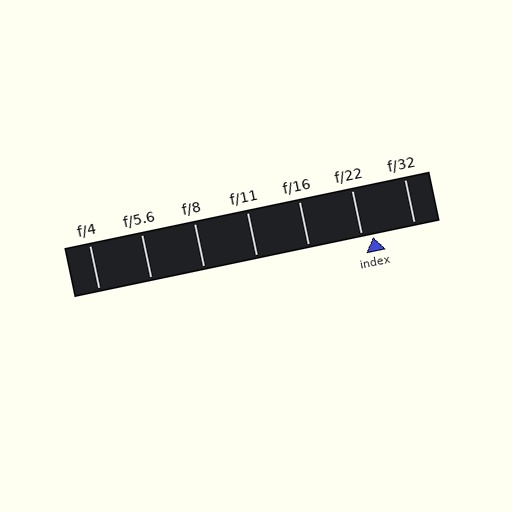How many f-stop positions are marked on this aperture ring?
There are 7 f-stop positions marked.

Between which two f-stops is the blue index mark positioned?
The index mark is between f/22 and f/32.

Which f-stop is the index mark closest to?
The index mark is closest to f/22.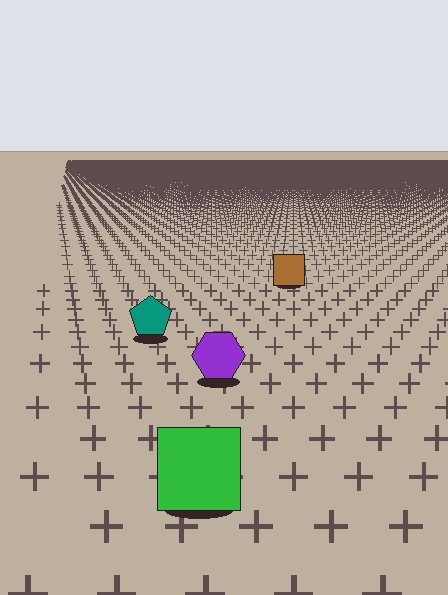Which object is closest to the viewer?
The green square is closest. The texture marks near it are larger and more spread out.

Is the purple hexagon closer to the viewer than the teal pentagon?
Yes. The purple hexagon is closer — you can tell from the texture gradient: the ground texture is coarser near it.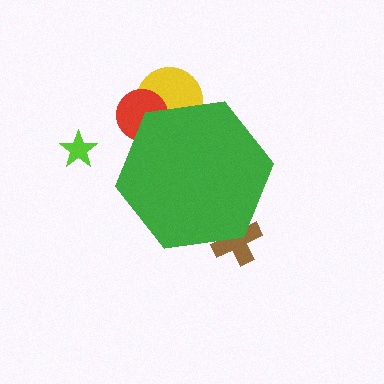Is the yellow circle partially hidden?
Yes, the yellow circle is partially hidden behind the green hexagon.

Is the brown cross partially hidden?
Yes, the brown cross is partially hidden behind the green hexagon.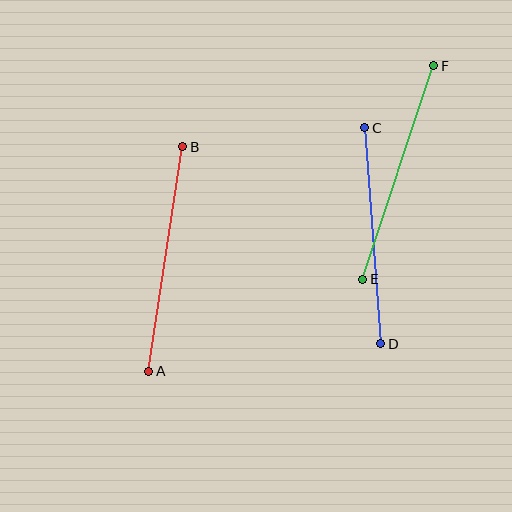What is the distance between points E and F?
The distance is approximately 225 pixels.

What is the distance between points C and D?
The distance is approximately 217 pixels.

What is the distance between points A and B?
The distance is approximately 227 pixels.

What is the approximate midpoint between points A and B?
The midpoint is at approximately (166, 259) pixels.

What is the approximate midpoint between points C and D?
The midpoint is at approximately (373, 236) pixels.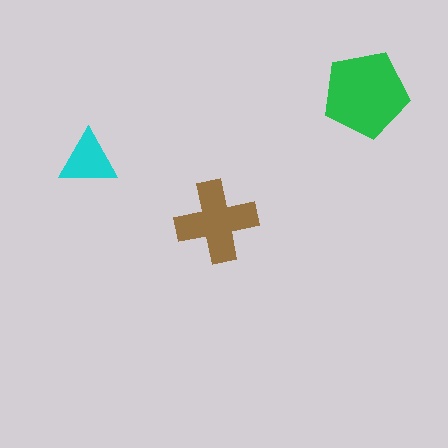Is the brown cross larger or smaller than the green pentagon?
Smaller.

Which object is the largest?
The green pentagon.